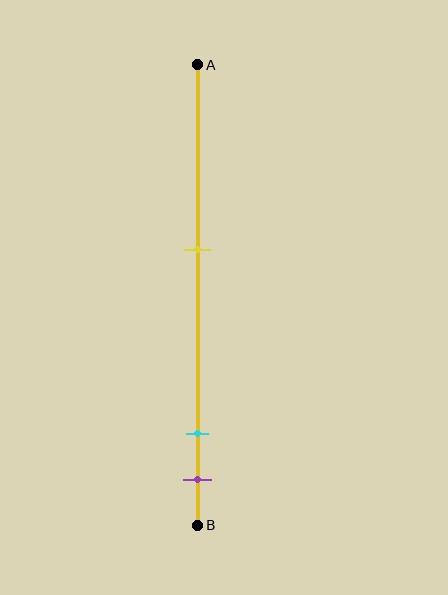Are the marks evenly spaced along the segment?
No, the marks are not evenly spaced.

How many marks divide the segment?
There are 3 marks dividing the segment.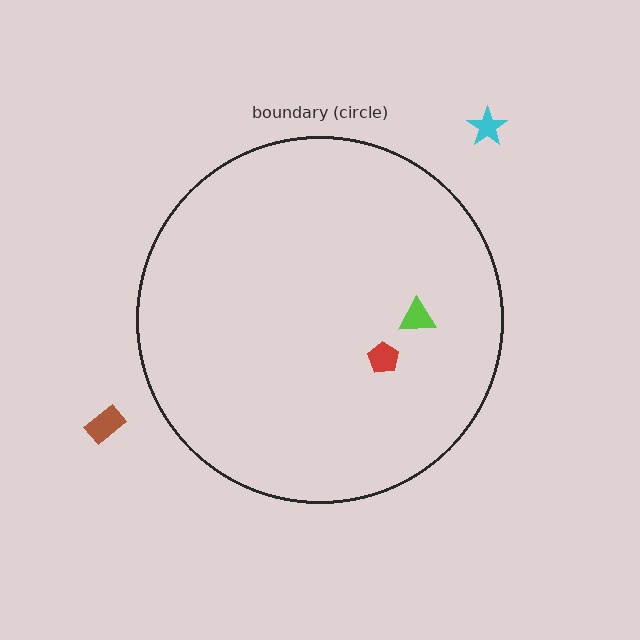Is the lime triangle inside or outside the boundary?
Inside.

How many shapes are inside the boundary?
2 inside, 2 outside.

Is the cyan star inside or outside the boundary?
Outside.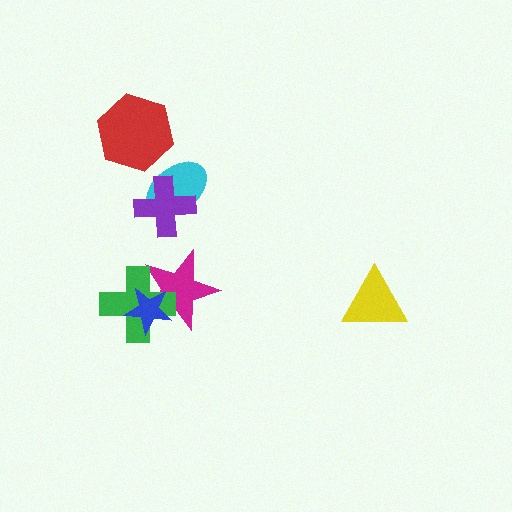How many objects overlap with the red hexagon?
0 objects overlap with the red hexagon.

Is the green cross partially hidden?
Yes, it is partially covered by another shape.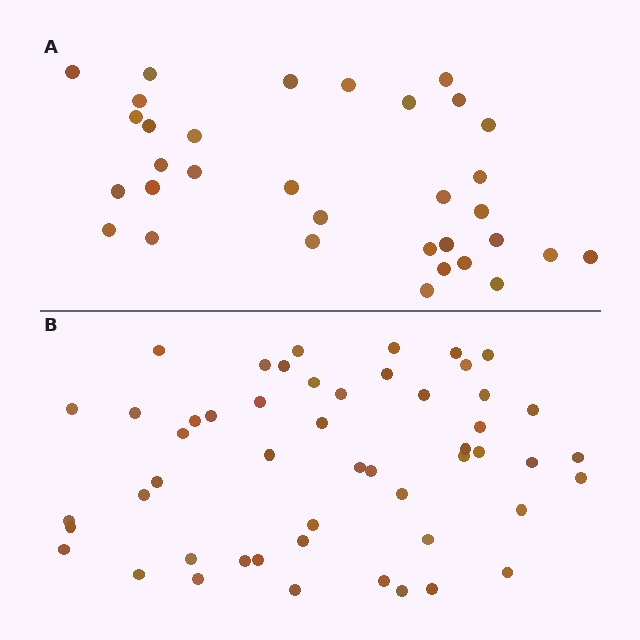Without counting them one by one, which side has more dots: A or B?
Region B (the bottom region) has more dots.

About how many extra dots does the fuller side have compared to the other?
Region B has approximately 20 more dots than region A.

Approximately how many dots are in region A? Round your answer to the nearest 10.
About 30 dots. (The exact count is 33, which rounds to 30.)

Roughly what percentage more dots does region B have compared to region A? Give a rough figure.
About 55% more.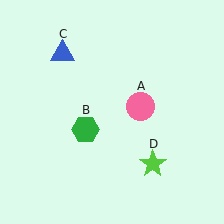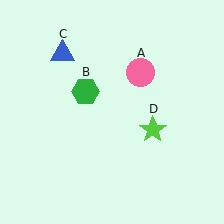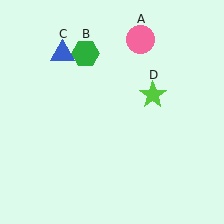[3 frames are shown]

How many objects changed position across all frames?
3 objects changed position: pink circle (object A), green hexagon (object B), lime star (object D).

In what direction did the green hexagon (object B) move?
The green hexagon (object B) moved up.